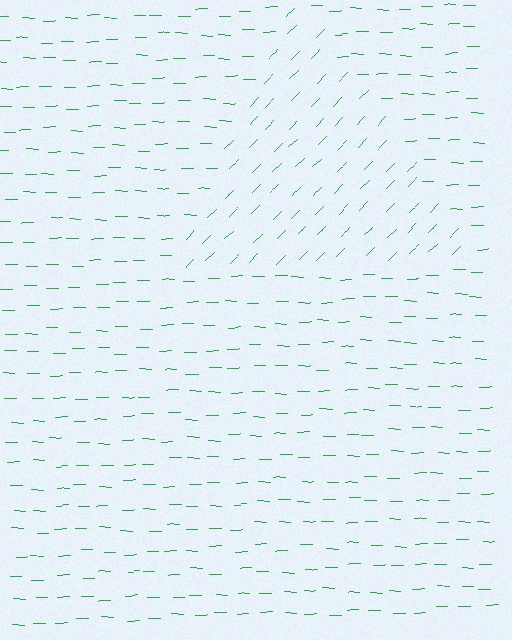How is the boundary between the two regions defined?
The boundary is defined purely by a change in line orientation (approximately 45 degrees difference). All lines are the same color and thickness.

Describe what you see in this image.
The image is filled with small green line segments. A triangle region in the image has lines oriented differently from the surrounding lines, creating a visible texture boundary.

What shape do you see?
I see a triangle.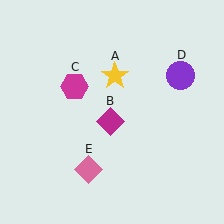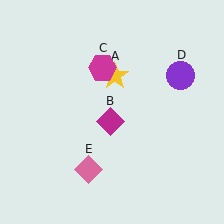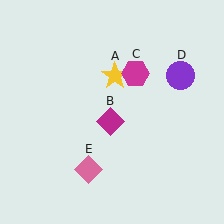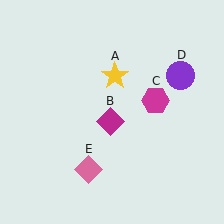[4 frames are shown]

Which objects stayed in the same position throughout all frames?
Yellow star (object A) and magenta diamond (object B) and purple circle (object D) and pink diamond (object E) remained stationary.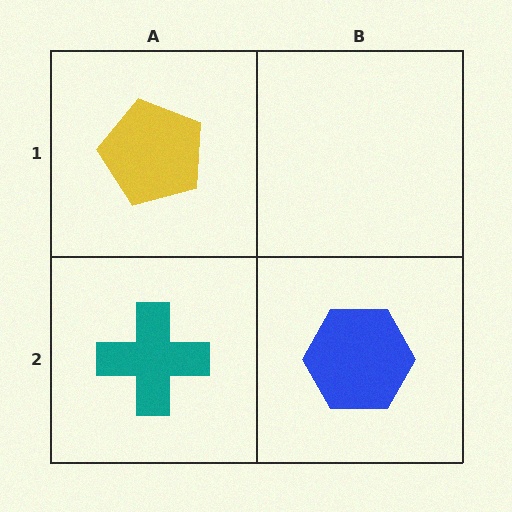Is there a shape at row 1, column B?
No, that cell is empty.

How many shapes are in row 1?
1 shape.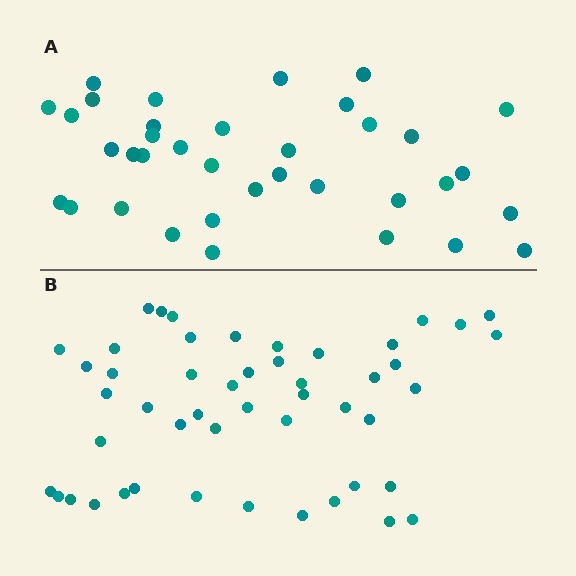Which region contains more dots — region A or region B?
Region B (the bottom region) has more dots.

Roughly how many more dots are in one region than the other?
Region B has approximately 15 more dots than region A.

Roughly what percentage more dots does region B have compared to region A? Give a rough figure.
About 35% more.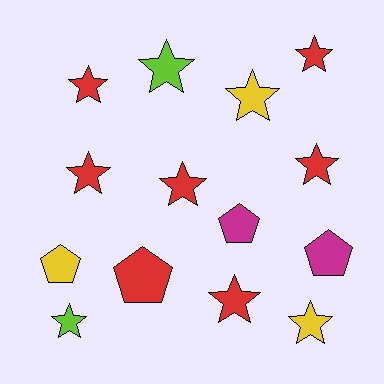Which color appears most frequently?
Red, with 7 objects.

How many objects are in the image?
There are 14 objects.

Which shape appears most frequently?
Star, with 10 objects.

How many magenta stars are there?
There are no magenta stars.